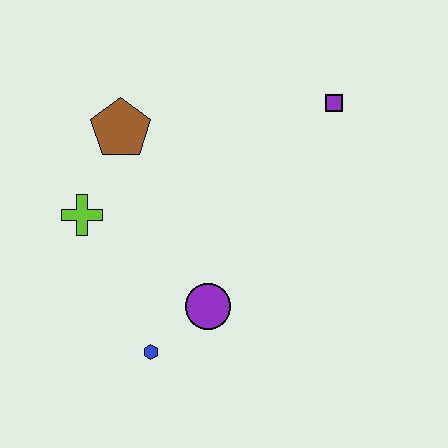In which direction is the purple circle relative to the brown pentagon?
The purple circle is below the brown pentagon.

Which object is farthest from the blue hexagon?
The purple square is farthest from the blue hexagon.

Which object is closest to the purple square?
The brown pentagon is closest to the purple square.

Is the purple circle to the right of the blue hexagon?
Yes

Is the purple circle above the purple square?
No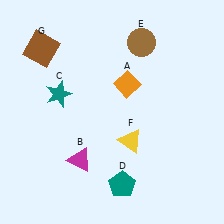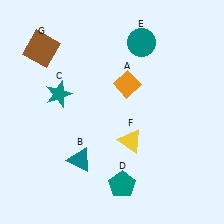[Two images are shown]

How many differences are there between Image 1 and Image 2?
There are 2 differences between the two images.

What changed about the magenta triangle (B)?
In Image 1, B is magenta. In Image 2, it changed to teal.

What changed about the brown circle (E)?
In Image 1, E is brown. In Image 2, it changed to teal.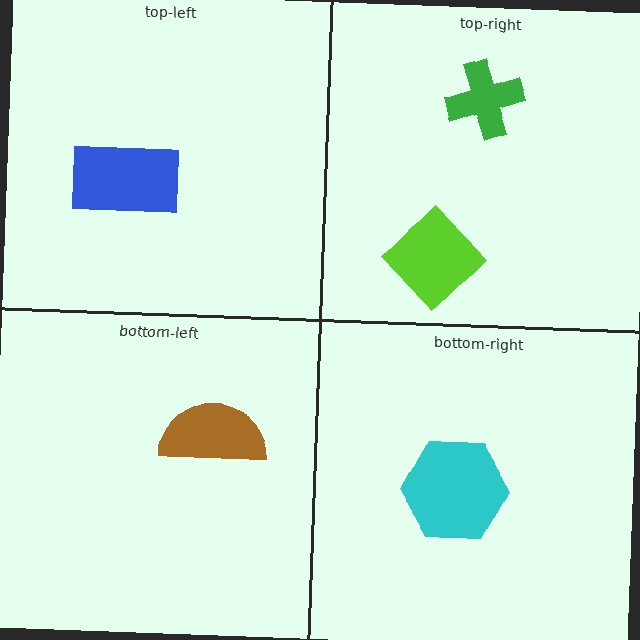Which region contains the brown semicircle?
The bottom-left region.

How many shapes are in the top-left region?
1.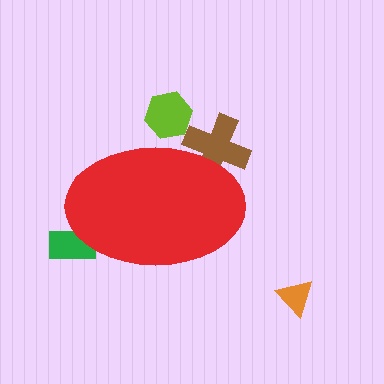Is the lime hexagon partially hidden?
Yes, the lime hexagon is partially hidden behind the red ellipse.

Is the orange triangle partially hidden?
No, the orange triangle is fully visible.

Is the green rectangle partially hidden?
Yes, the green rectangle is partially hidden behind the red ellipse.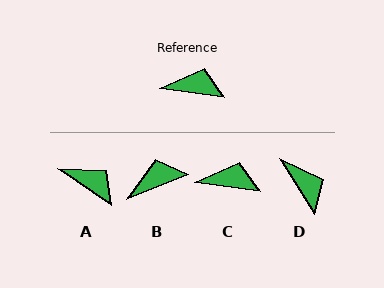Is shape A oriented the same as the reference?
No, it is off by about 27 degrees.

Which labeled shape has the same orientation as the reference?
C.